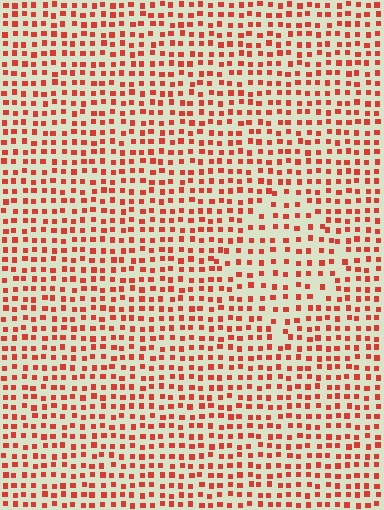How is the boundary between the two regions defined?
The boundary is defined by a change in element density (approximately 1.4x ratio). All elements are the same color, size, and shape.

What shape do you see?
I see a diamond.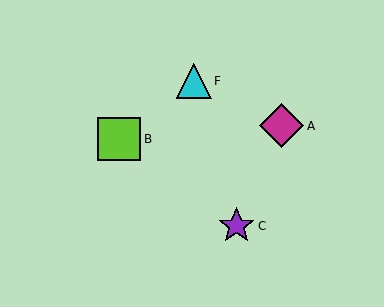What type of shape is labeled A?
Shape A is a magenta diamond.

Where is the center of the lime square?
The center of the lime square is at (119, 139).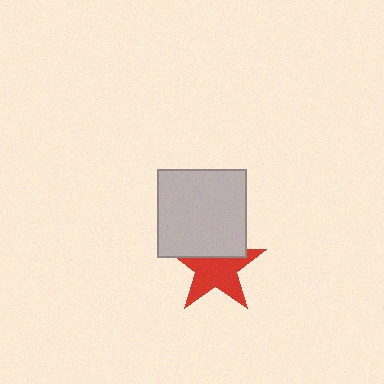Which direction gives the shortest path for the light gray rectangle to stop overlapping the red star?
Moving up gives the shortest separation.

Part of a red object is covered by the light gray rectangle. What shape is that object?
It is a star.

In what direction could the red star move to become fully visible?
The red star could move down. That would shift it out from behind the light gray rectangle entirely.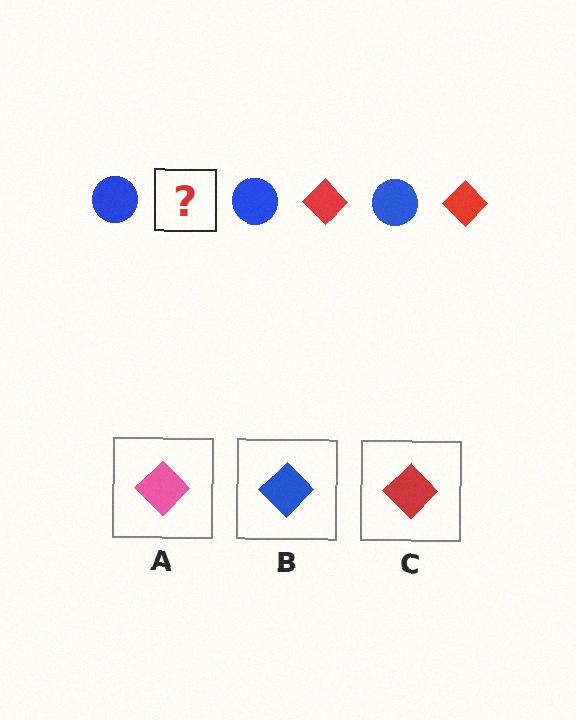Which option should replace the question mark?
Option C.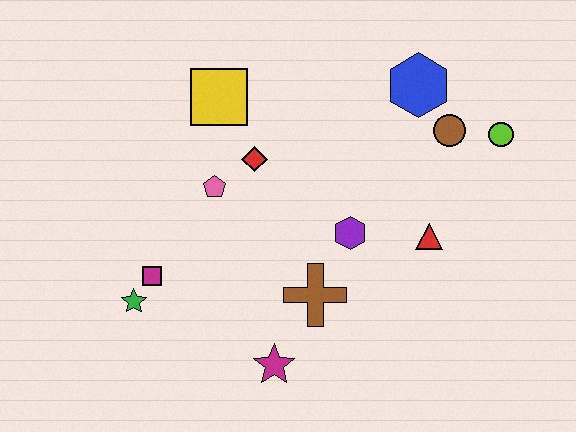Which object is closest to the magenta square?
The green star is closest to the magenta square.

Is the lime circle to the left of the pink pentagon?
No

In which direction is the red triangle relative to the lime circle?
The red triangle is below the lime circle.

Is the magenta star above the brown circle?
No